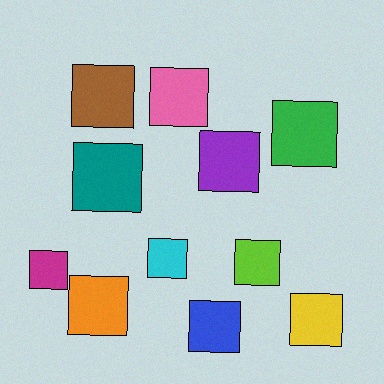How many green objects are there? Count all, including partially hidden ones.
There is 1 green object.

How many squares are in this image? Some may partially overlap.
There are 11 squares.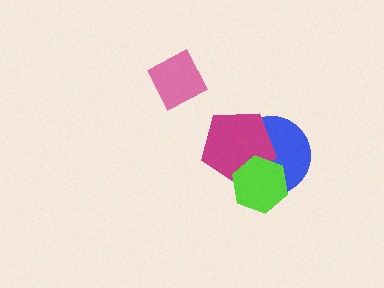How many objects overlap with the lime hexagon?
2 objects overlap with the lime hexagon.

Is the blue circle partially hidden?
Yes, it is partially covered by another shape.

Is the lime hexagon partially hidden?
No, no other shape covers it.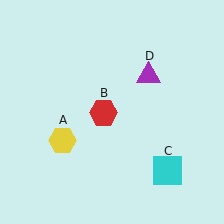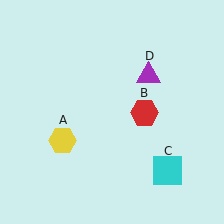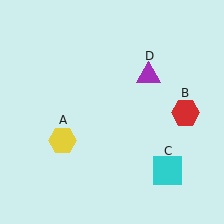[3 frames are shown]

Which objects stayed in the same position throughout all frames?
Yellow hexagon (object A) and cyan square (object C) and purple triangle (object D) remained stationary.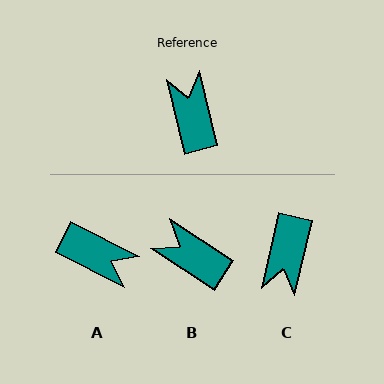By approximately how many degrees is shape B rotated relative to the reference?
Approximately 43 degrees counter-clockwise.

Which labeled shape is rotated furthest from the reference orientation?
C, about 153 degrees away.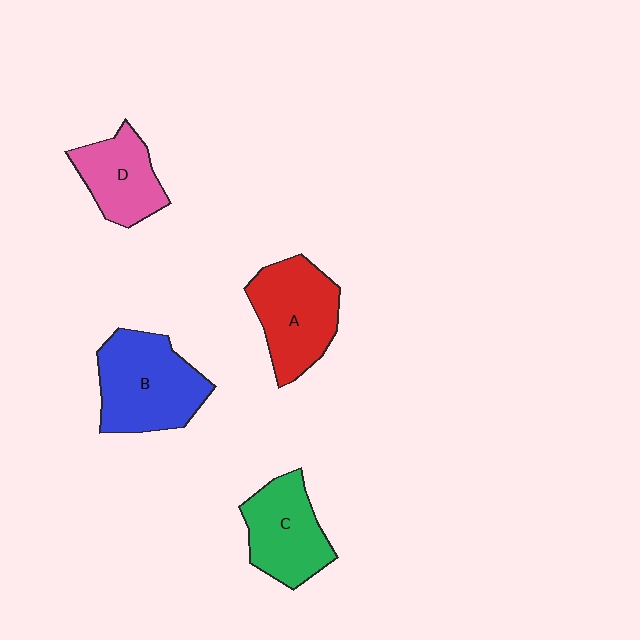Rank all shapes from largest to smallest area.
From largest to smallest: B (blue), A (red), C (green), D (pink).